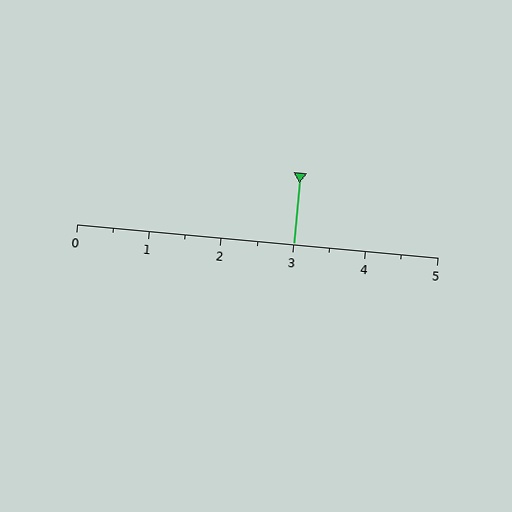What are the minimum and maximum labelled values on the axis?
The axis runs from 0 to 5.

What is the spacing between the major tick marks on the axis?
The major ticks are spaced 1 apart.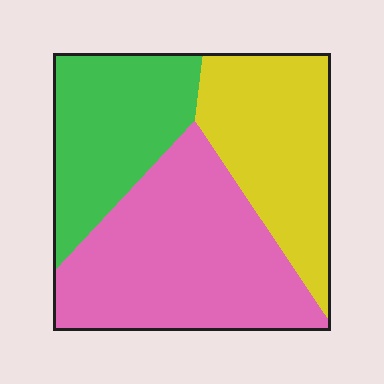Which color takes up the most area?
Pink, at roughly 45%.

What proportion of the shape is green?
Green covers around 25% of the shape.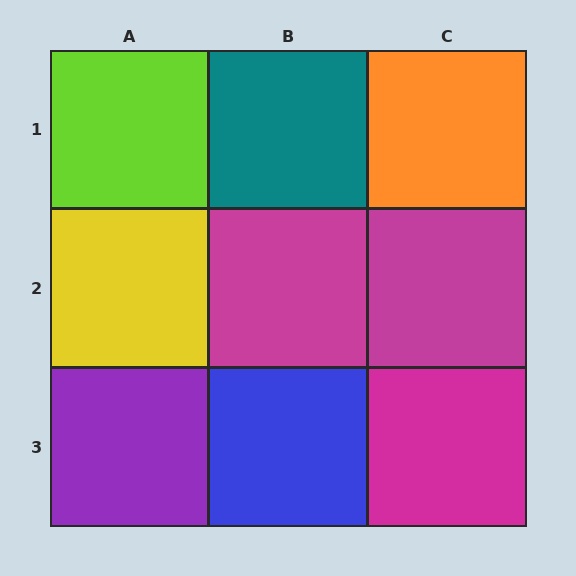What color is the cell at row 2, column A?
Yellow.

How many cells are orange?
1 cell is orange.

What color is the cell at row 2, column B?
Magenta.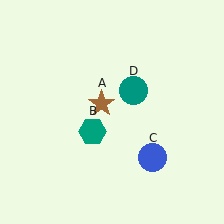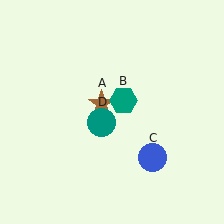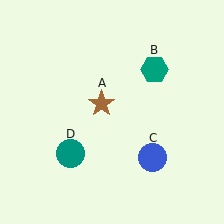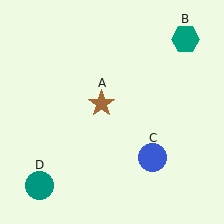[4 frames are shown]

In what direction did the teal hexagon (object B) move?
The teal hexagon (object B) moved up and to the right.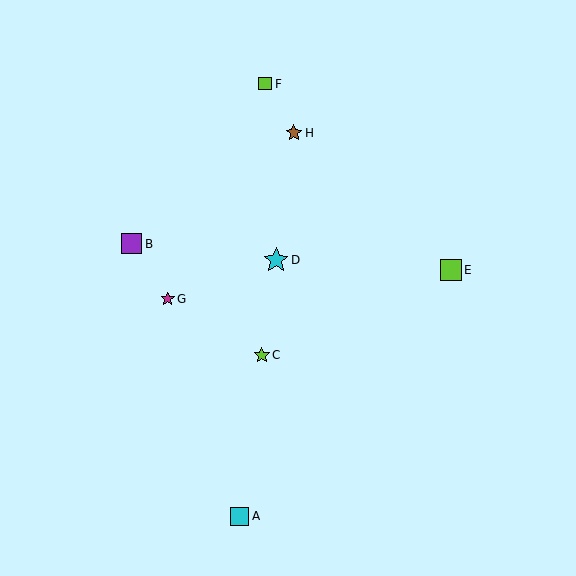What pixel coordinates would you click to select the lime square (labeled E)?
Click at (451, 270) to select the lime square E.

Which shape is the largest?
The cyan star (labeled D) is the largest.